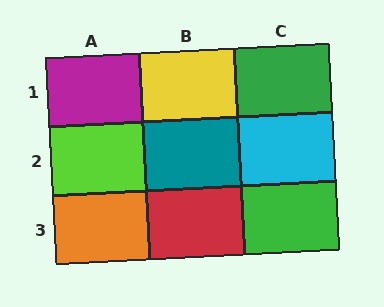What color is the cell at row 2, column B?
Teal.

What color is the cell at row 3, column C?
Green.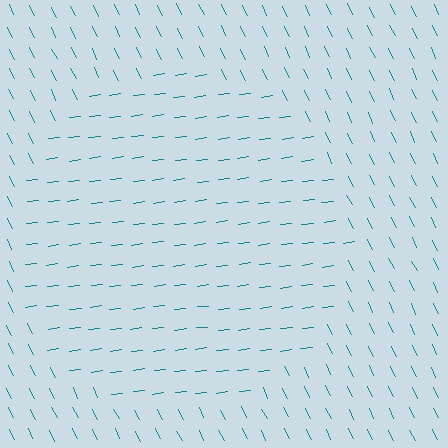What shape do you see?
I see a circle.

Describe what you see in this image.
The image is filled with small teal line segments. A circle region in the image has lines oriented differently from the surrounding lines, creating a visible texture boundary.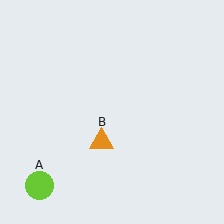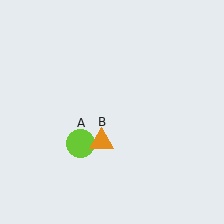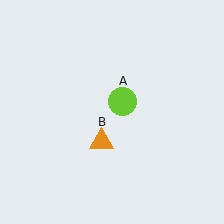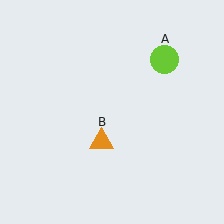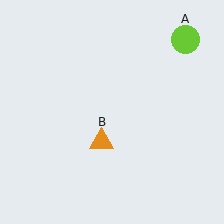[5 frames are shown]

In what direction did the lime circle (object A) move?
The lime circle (object A) moved up and to the right.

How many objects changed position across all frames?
1 object changed position: lime circle (object A).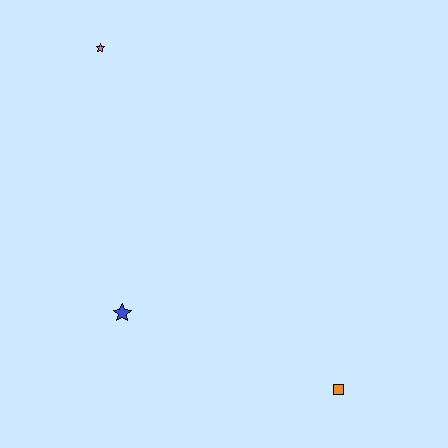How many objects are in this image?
There are 3 objects.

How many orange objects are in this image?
There is 1 orange object.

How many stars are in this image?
There are 2 stars.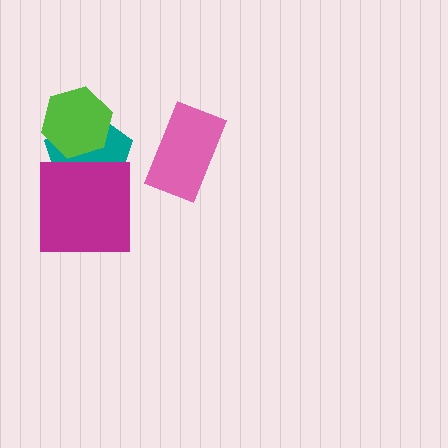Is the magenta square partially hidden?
No, no other shape covers it.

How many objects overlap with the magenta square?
1 object overlaps with the magenta square.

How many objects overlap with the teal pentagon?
2 objects overlap with the teal pentagon.